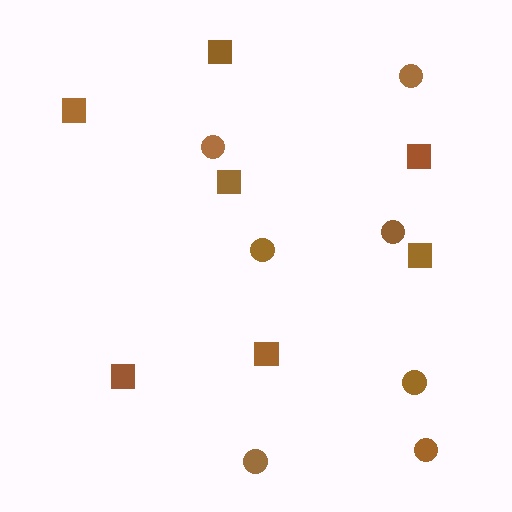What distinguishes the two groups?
There are 2 groups: one group of circles (7) and one group of squares (7).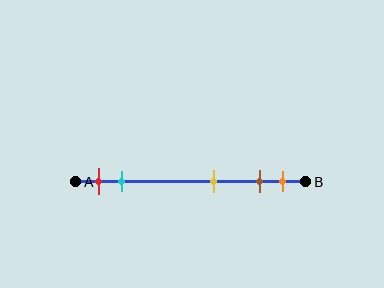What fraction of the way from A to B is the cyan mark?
The cyan mark is approximately 20% (0.2) of the way from A to B.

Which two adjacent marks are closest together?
The brown and orange marks are the closest adjacent pair.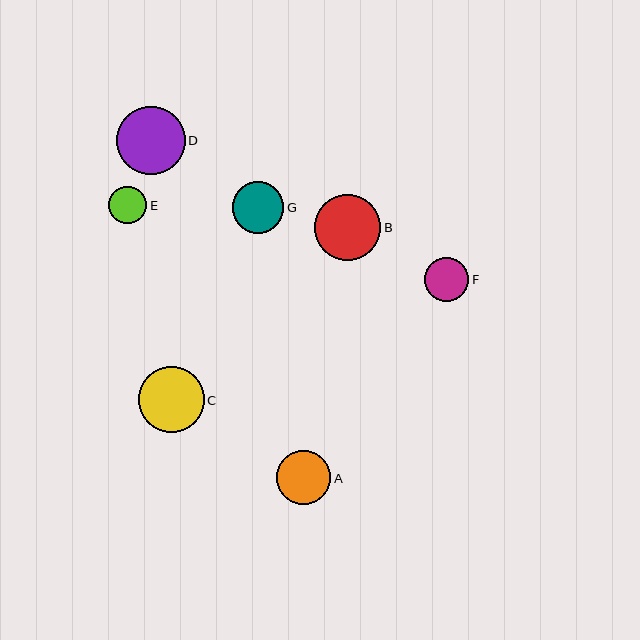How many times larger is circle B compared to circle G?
Circle B is approximately 1.3 times the size of circle G.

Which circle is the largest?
Circle D is the largest with a size of approximately 68 pixels.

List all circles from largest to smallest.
From largest to smallest: D, B, C, A, G, F, E.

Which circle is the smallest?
Circle E is the smallest with a size of approximately 38 pixels.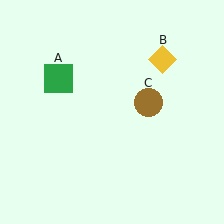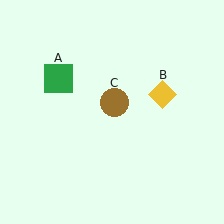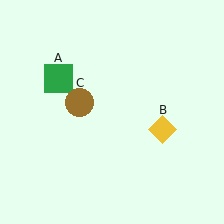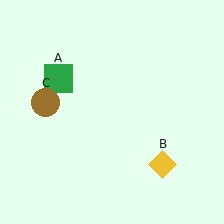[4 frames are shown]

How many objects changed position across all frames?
2 objects changed position: yellow diamond (object B), brown circle (object C).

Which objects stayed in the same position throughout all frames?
Green square (object A) remained stationary.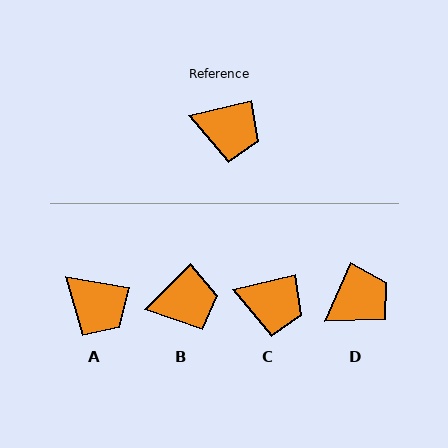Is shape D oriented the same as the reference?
No, it is off by about 52 degrees.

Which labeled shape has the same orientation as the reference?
C.